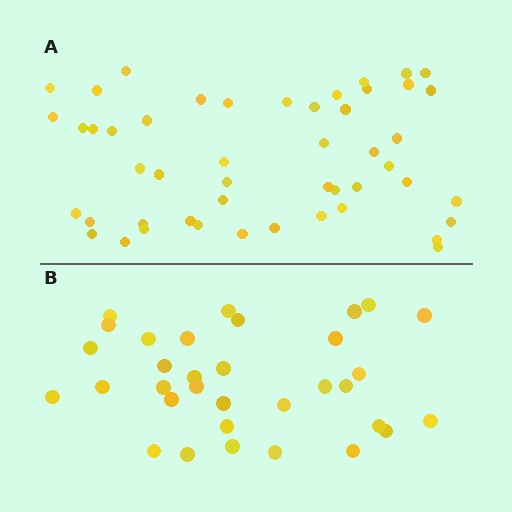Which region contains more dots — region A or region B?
Region A (the top region) has more dots.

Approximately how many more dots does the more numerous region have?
Region A has approximately 15 more dots than region B.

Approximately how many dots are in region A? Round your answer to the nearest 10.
About 50 dots. (The exact count is 49, which rounds to 50.)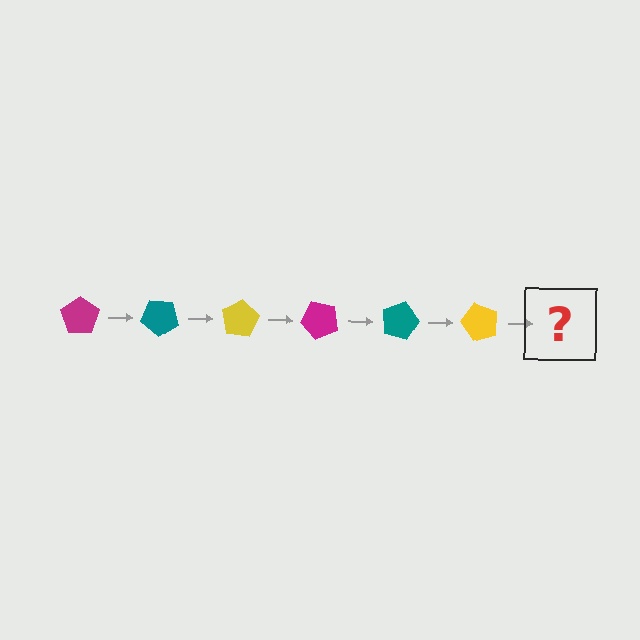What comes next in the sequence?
The next element should be a magenta pentagon, rotated 240 degrees from the start.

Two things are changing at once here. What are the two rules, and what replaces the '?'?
The two rules are that it rotates 40 degrees each step and the color cycles through magenta, teal, and yellow. The '?' should be a magenta pentagon, rotated 240 degrees from the start.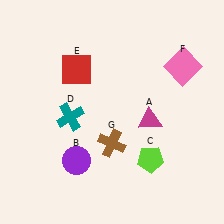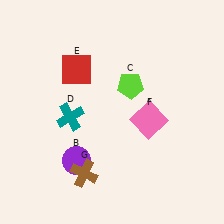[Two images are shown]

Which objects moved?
The objects that moved are: the lime pentagon (C), the pink square (F), the brown cross (G).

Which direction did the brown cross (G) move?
The brown cross (G) moved down.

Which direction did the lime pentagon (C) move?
The lime pentagon (C) moved up.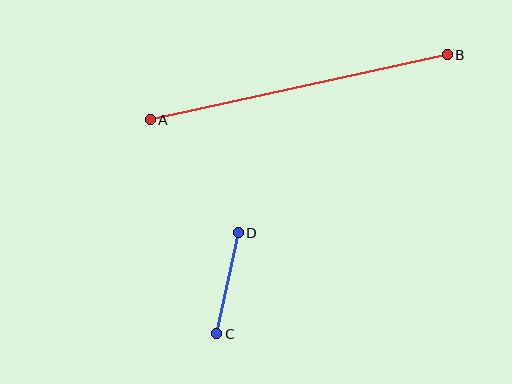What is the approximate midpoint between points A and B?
The midpoint is at approximately (299, 87) pixels.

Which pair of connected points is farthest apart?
Points A and B are farthest apart.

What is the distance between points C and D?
The distance is approximately 104 pixels.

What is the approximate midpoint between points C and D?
The midpoint is at approximately (227, 283) pixels.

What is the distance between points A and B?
The distance is approximately 304 pixels.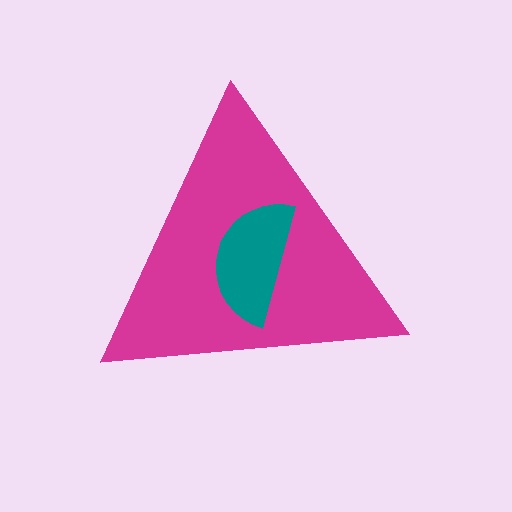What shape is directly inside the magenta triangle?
The teal semicircle.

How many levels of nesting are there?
2.